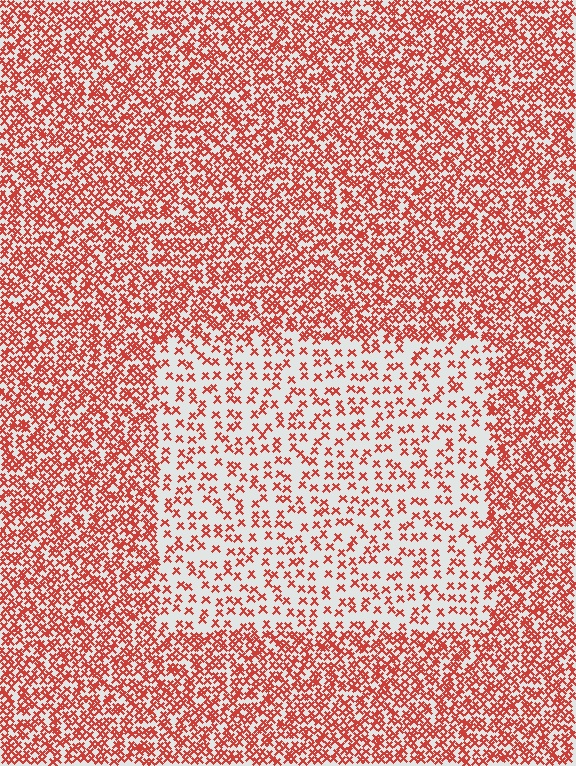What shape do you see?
I see a rectangle.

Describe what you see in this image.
The image contains small red elements arranged at two different densities. A rectangle-shaped region is visible where the elements are less densely packed than the surrounding area.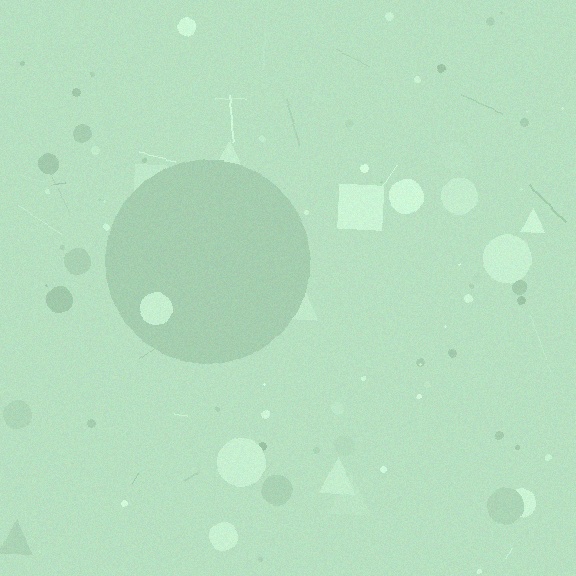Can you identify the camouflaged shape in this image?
The camouflaged shape is a circle.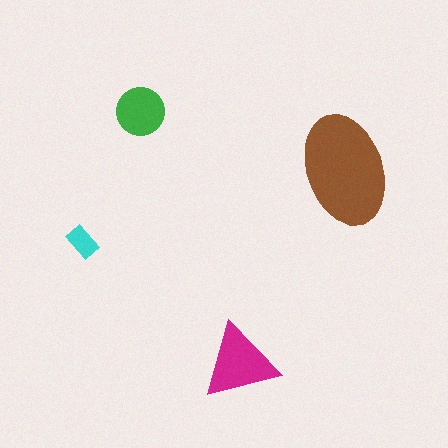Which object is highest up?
The green circle is topmost.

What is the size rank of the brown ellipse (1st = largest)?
1st.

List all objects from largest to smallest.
The brown ellipse, the magenta triangle, the green circle, the cyan rectangle.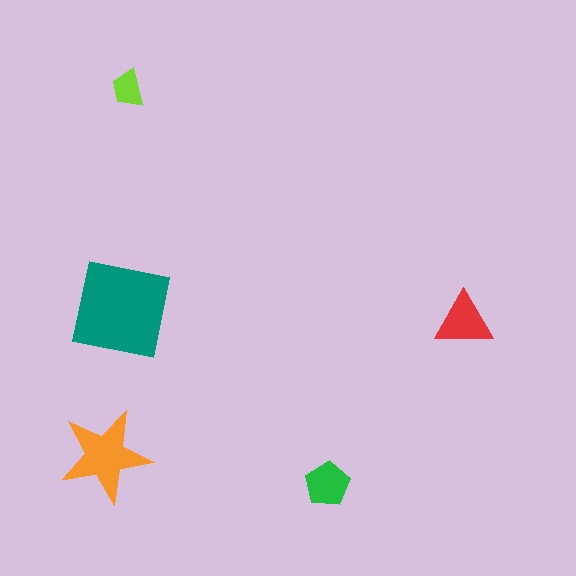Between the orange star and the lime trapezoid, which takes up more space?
The orange star.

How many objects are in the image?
There are 5 objects in the image.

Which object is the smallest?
The lime trapezoid.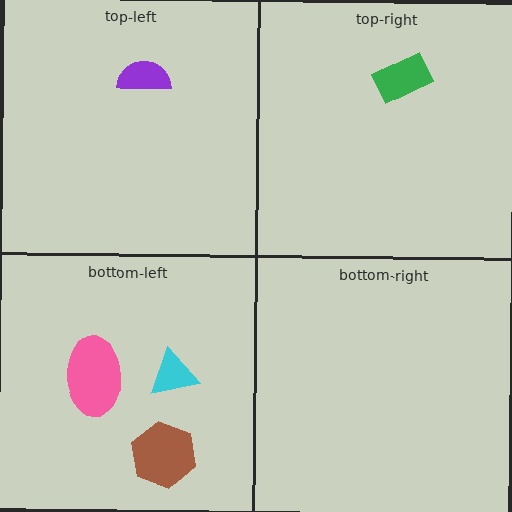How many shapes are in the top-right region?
1.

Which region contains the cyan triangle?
The bottom-left region.